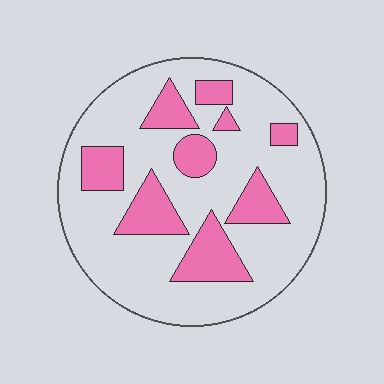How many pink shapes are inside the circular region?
9.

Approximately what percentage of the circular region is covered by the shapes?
Approximately 25%.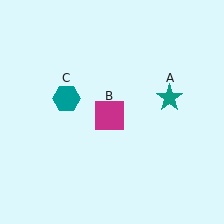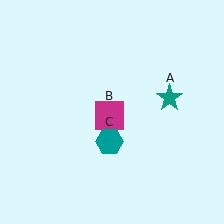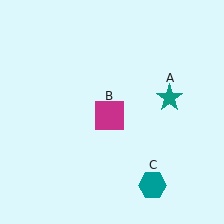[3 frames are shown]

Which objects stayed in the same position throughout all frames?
Teal star (object A) and magenta square (object B) remained stationary.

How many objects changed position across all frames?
1 object changed position: teal hexagon (object C).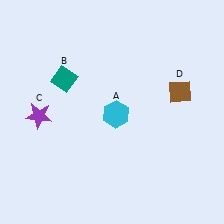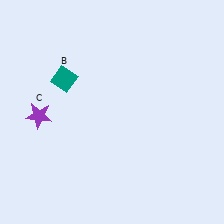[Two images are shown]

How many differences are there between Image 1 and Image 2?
There are 2 differences between the two images.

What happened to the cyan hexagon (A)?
The cyan hexagon (A) was removed in Image 2. It was in the bottom-right area of Image 1.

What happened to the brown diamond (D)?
The brown diamond (D) was removed in Image 2. It was in the top-right area of Image 1.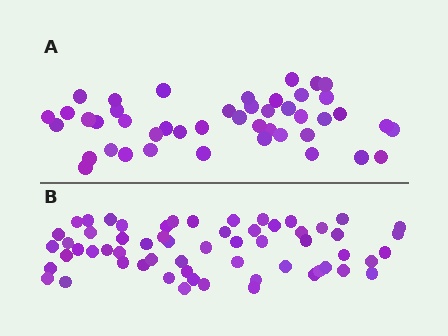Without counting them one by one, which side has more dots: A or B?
Region B (the bottom region) has more dots.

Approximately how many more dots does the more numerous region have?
Region B has approximately 15 more dots than region A.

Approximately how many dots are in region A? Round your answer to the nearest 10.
About 40 dots. (The exact count is 45, which rounds to 40.)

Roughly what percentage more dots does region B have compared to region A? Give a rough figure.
About 35% more.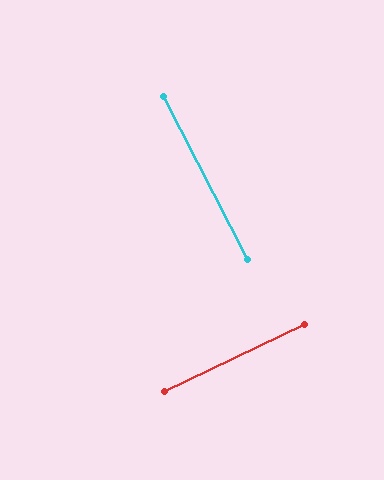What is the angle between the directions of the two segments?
Approximately 88 degrees.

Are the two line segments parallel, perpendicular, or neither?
Perpendicular — they meet at approximately 88°.